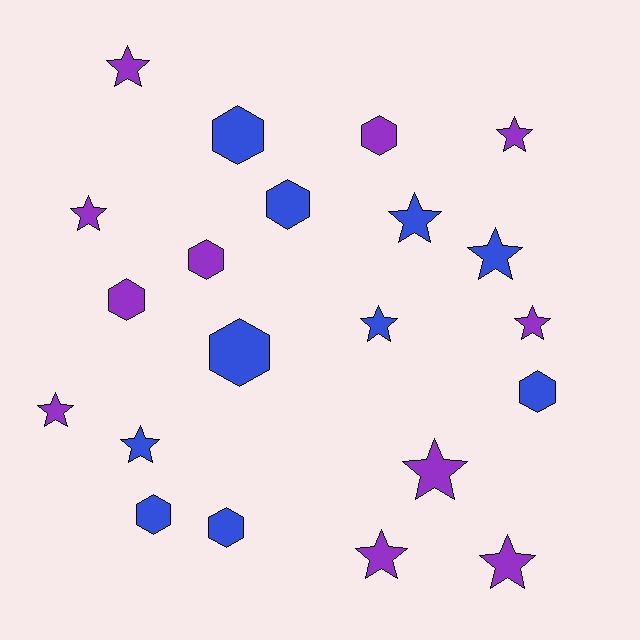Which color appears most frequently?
Purple, with 11 objects.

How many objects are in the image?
There are 21 objects.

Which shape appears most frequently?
Star, with 12 objects.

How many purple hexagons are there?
There are 3 purple hexagons.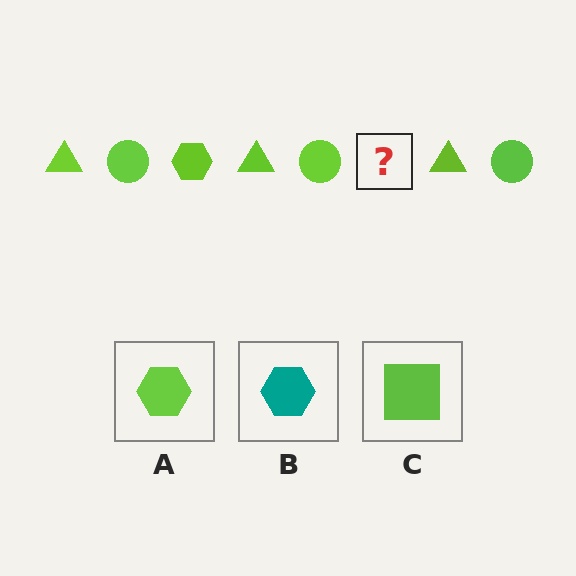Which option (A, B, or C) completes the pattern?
A.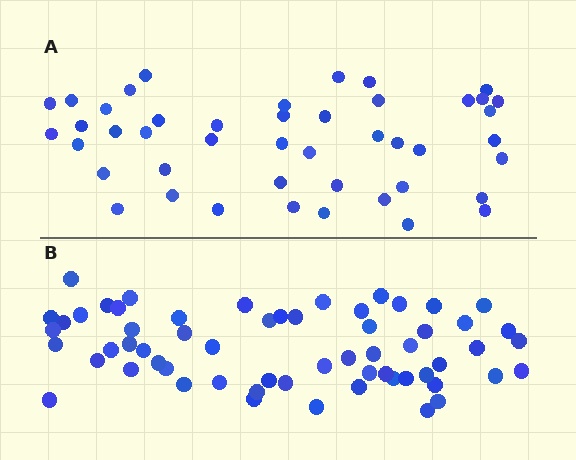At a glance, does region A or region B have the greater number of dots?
Region B (the bottom region) has more dots.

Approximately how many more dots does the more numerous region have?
Region B has approximately 15 more dots than region A.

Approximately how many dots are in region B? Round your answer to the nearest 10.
About 60 dots.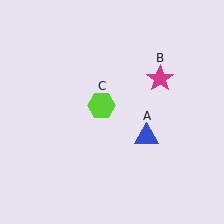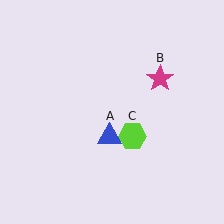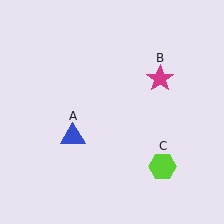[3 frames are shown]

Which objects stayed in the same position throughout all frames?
Magenta star (object B) remained stationary.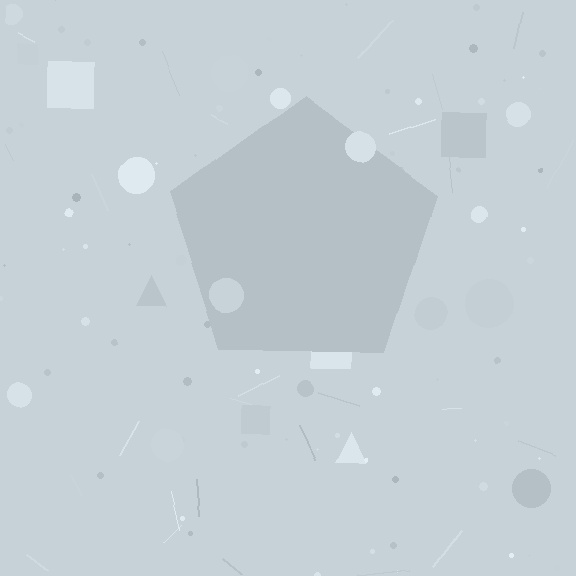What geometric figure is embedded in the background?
A pentagon is embedded in the background.